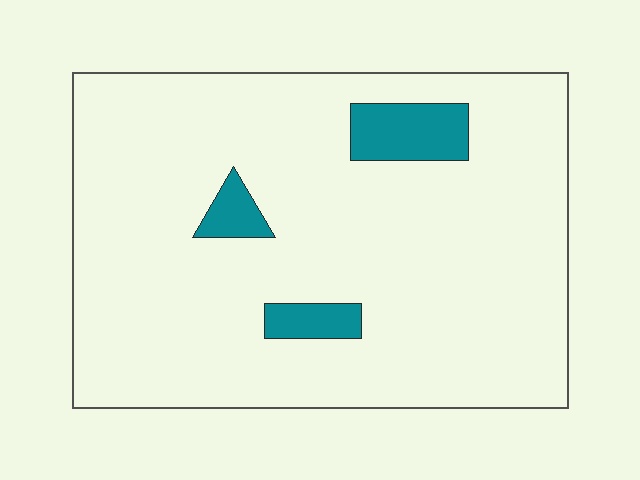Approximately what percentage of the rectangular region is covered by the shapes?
Approximately 10%.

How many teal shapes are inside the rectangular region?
3.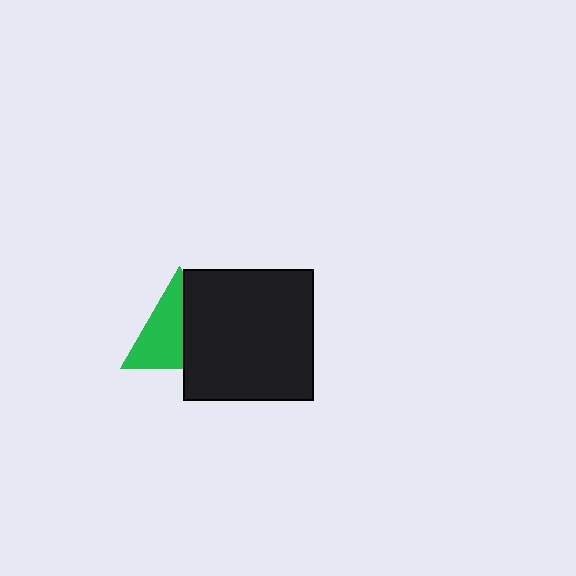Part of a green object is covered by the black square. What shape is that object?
It is a triangle.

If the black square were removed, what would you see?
You would see the complete green triangle.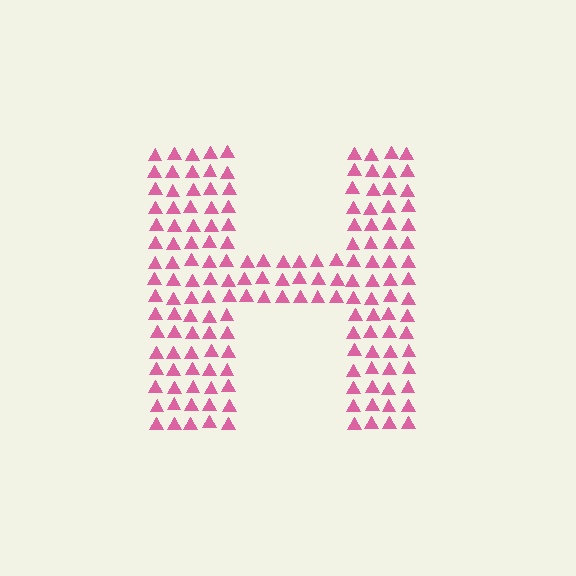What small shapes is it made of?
It is made of small triangles.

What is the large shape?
The large shape is the letter H.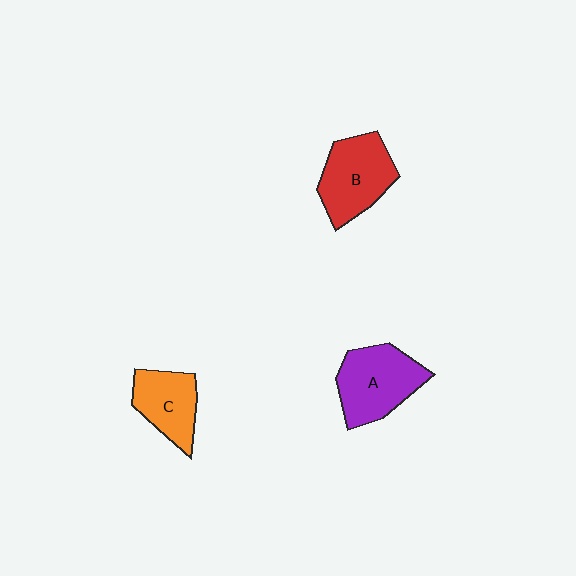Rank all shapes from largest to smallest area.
From largest to smallest: A (purple), B (red), C (orange).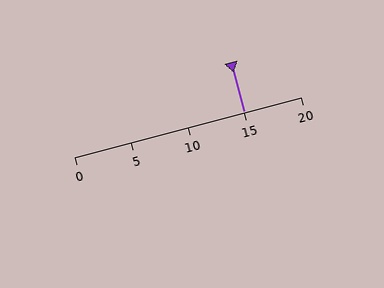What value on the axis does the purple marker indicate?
The marker indicates approximately 15.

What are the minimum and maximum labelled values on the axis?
The axis runs from 0 to 20.